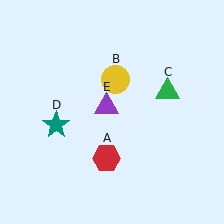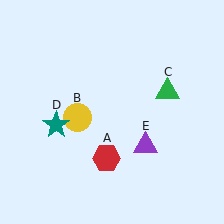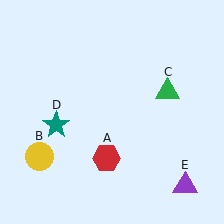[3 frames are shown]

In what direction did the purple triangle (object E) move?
The purple triangle (object E) moved down and to the right.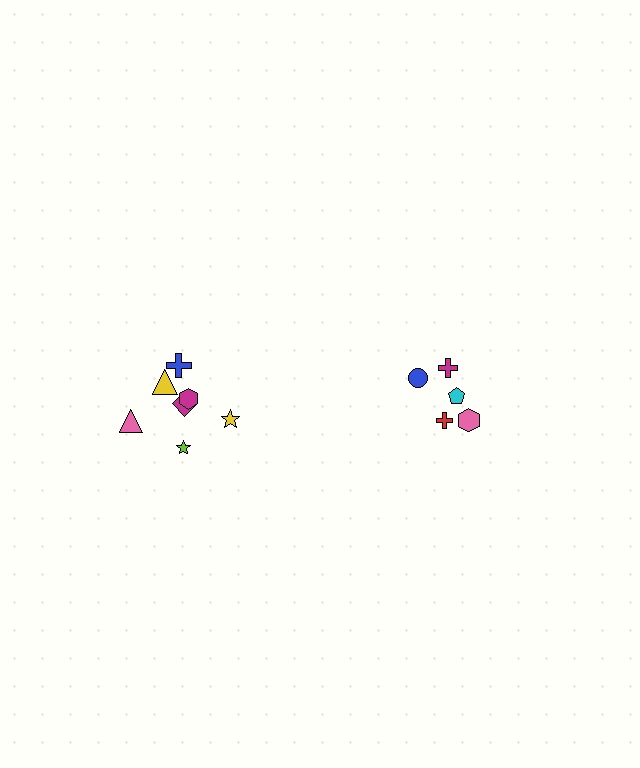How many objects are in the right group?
There are 5 objects.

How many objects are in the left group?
There are 7 objects.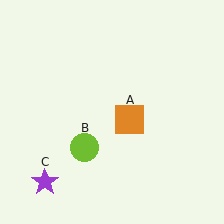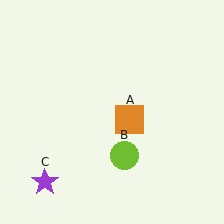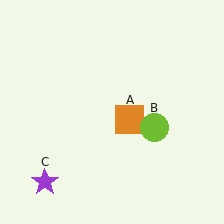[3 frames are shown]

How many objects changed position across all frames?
1 object changed position: lime circle (object B).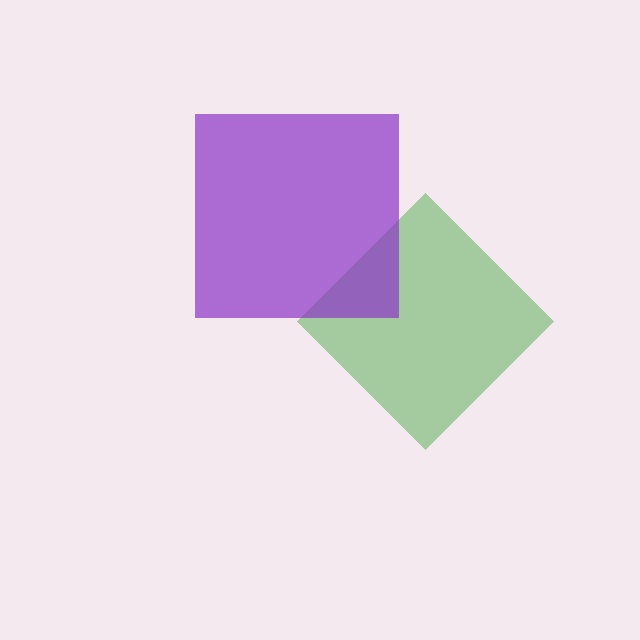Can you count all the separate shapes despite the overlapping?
Yes, there are 2 separate shapes.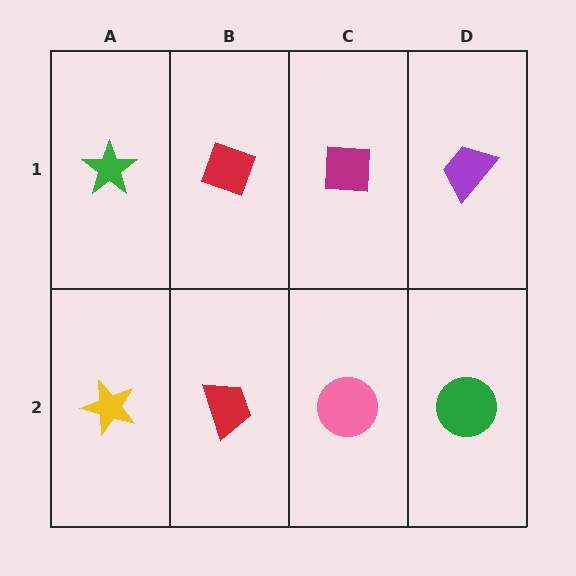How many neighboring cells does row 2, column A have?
2.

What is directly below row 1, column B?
A red trapezoid.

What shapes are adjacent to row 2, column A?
A green star (row 1, column A), a red trapezoid (row 2, column B).